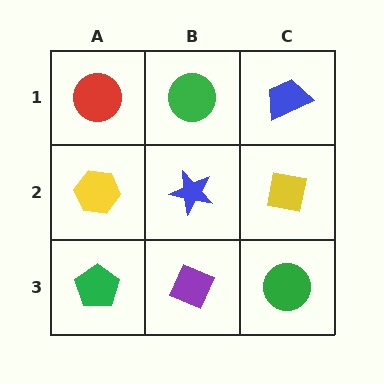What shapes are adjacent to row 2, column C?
A blue trapezoid (row 1, column C), a green circle (row 3, column C), a blue star (row 2, column B).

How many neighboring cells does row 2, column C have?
3.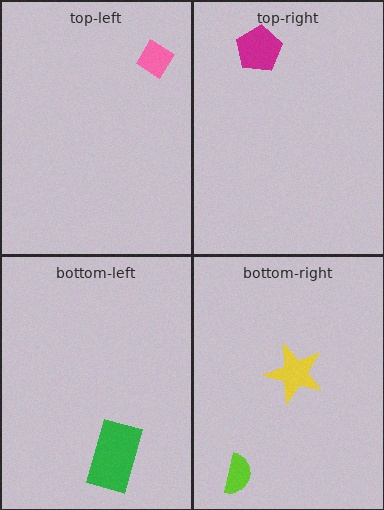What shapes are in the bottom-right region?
The yellow star, the lime semicircle.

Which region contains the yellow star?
The bottom-right region.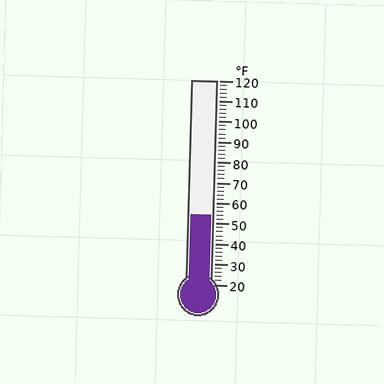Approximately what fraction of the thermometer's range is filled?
The thermometer is filled to approximately 35% of its range.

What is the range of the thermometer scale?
The thermometer scale ranges from 20°F to 120°F.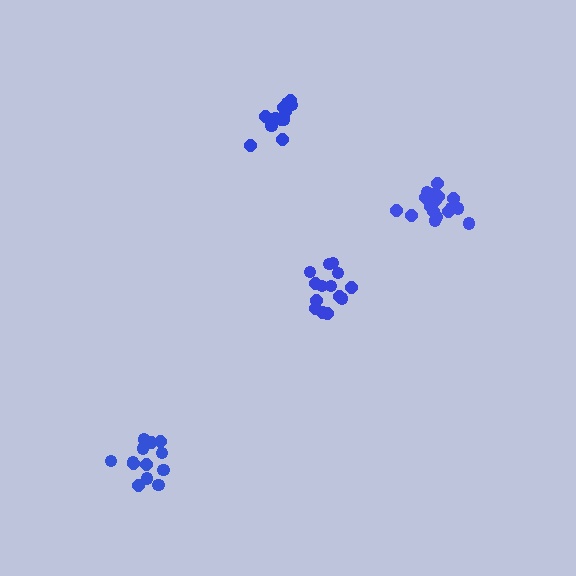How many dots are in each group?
Group 1: 14 dots, Group 2: 17 dots, Group 3: 14 dots, Group 4: 13 dots (58 total).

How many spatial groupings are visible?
There are 4 spatial groupings.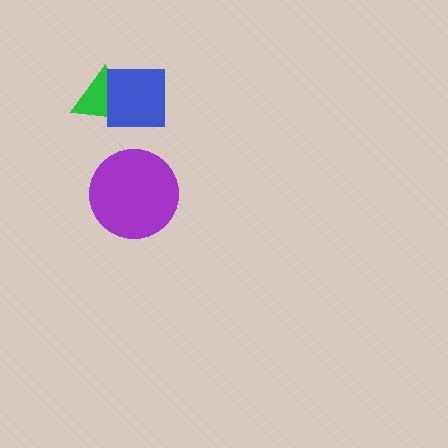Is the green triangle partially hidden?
Yes, it is partially covered by another shape.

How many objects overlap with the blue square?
1 object overlaps with the blue square.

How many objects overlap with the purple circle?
0 objects overlap with the purple circle.